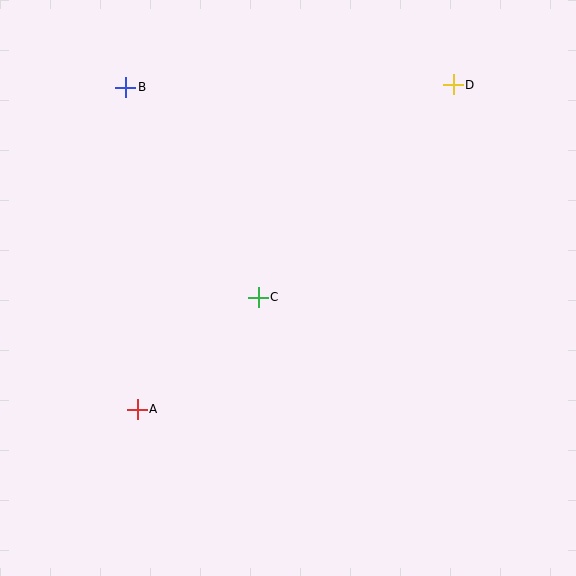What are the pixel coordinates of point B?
Point B is at (126, 87).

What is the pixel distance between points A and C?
The distance between A and C is 165 pixels.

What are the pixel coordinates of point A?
Point A is at (137, 409).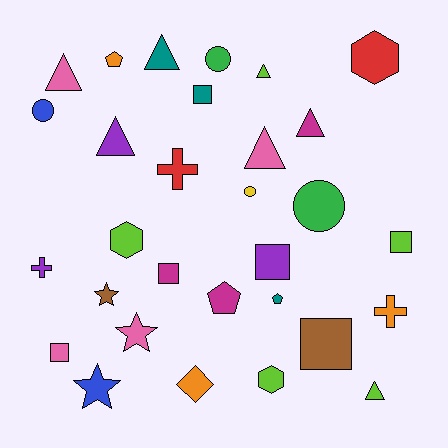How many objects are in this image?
There are 30 objects.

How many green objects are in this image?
There are 2 green objects.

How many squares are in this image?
There are 6 squares.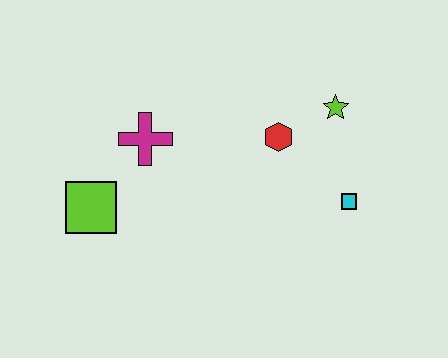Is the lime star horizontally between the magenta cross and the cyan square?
Yes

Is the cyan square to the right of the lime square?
Yes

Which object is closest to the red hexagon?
The lime star is closest to the red hexagon.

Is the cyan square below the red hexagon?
Yes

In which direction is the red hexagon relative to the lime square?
The red hexagon is to the right of the lime square.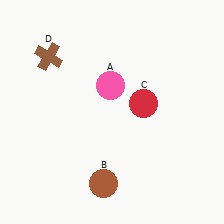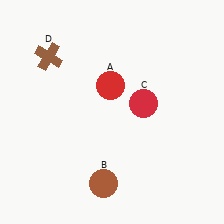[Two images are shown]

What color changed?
The circle (A) changed from pink in Image 1 to red in Image 2.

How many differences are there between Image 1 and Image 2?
There is 1 difference between the two images.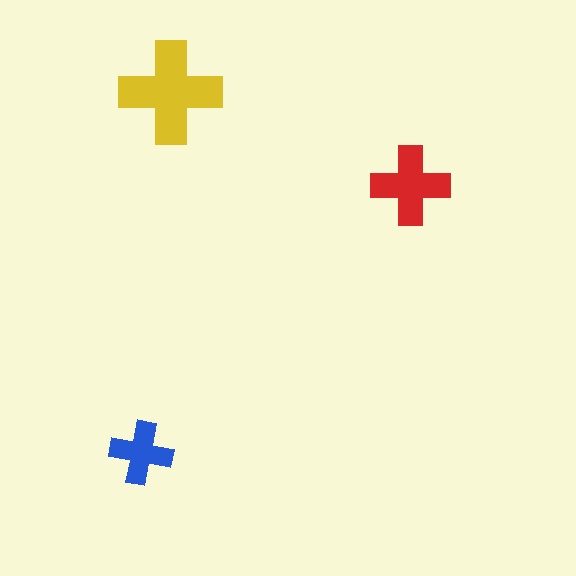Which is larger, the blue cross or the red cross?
The red one.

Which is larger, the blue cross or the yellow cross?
The yellow one.